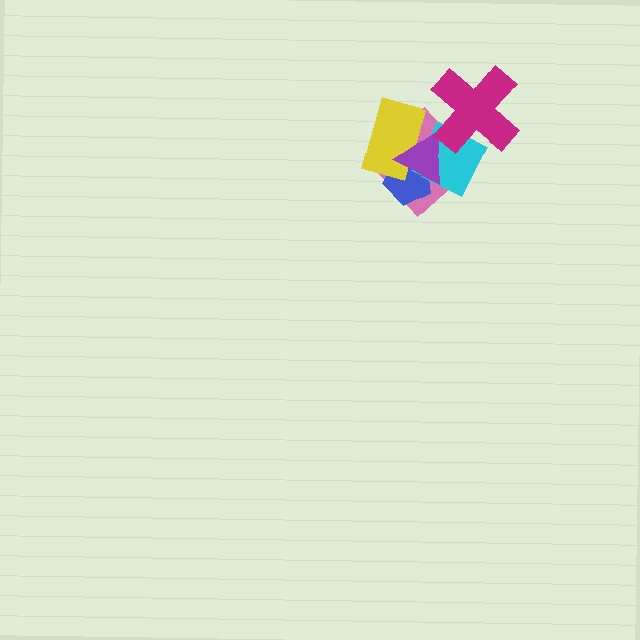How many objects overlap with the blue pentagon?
4 objects overlap with the blue pentagon.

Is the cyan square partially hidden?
Yes, it is partially covered by another shape.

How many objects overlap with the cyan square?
4 objects overlap with the cyan square.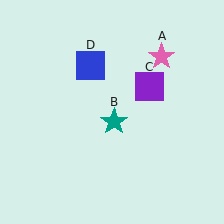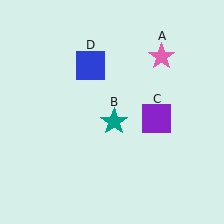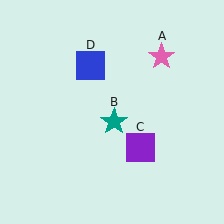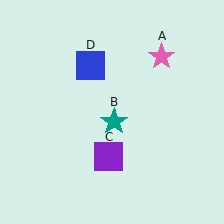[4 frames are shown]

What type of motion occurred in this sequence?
The purple square (object C) rotated clockwise around the center of the scene.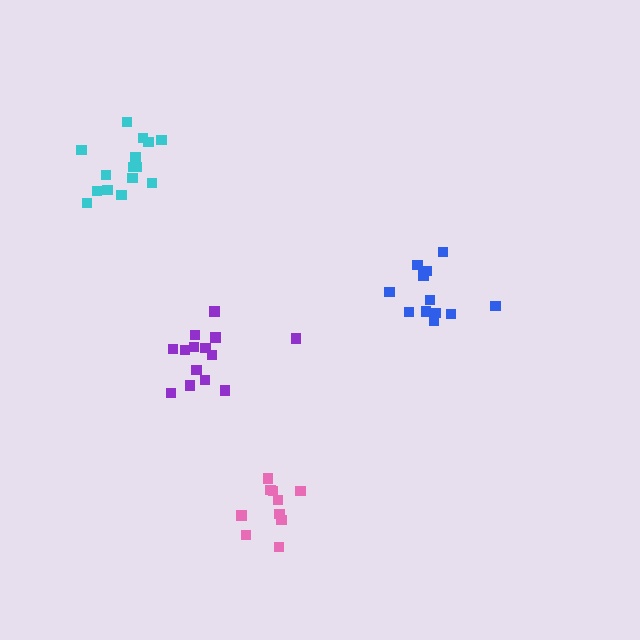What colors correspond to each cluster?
The clusters are colored: purple, blue, pink, cyan.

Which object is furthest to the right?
The blue cluster is rightmost.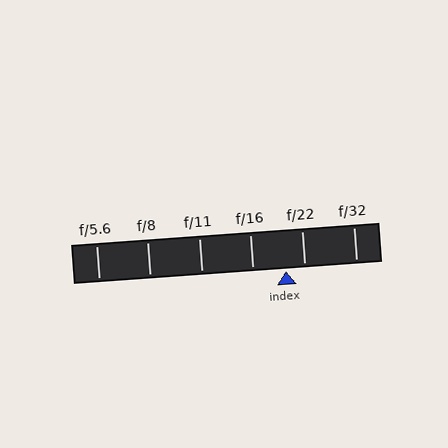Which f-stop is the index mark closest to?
The index mark is closest to f/22.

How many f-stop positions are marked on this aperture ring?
There are 6 f-stop positions marked.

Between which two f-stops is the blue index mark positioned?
The index mark is between f/16 and f/22.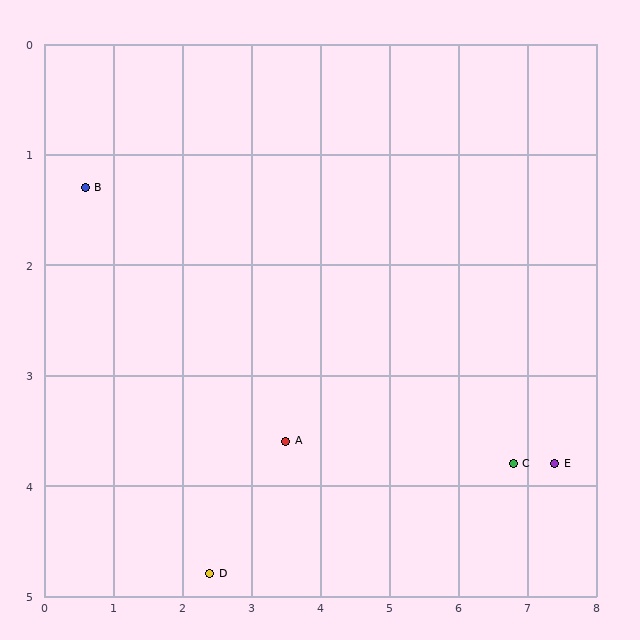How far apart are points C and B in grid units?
Points C and B are about 6.7 grid units apart.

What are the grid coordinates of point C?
Point C is at approximately (6.8, 3.8).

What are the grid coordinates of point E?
Point E is at approximately (7.4, 3.8).